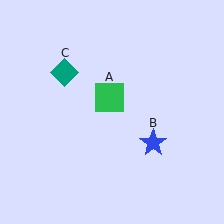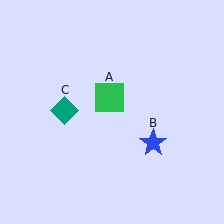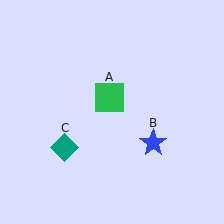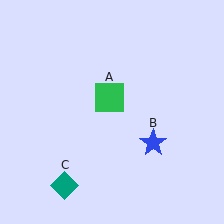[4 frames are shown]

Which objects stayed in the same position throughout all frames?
Green square (object A) and blue star (object B) remained stationary.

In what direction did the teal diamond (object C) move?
The teal diamond (object C) moved down.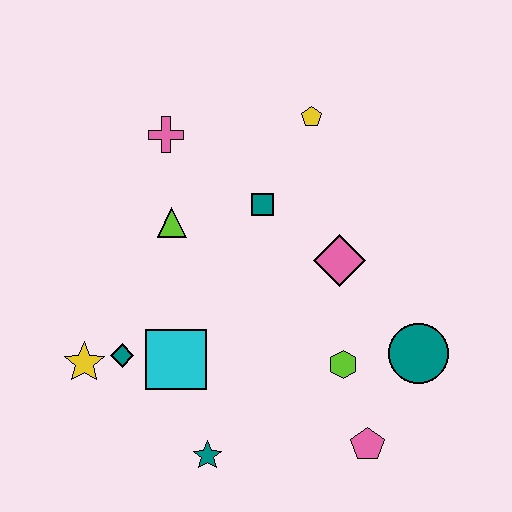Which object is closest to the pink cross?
The lime triangle is closest to the pink cross.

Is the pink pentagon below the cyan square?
Yes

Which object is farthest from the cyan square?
The yellow pentagon is farthest from the cyan square.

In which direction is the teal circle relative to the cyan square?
The teal circle is to the right of the cyan square.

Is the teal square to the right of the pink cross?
Yes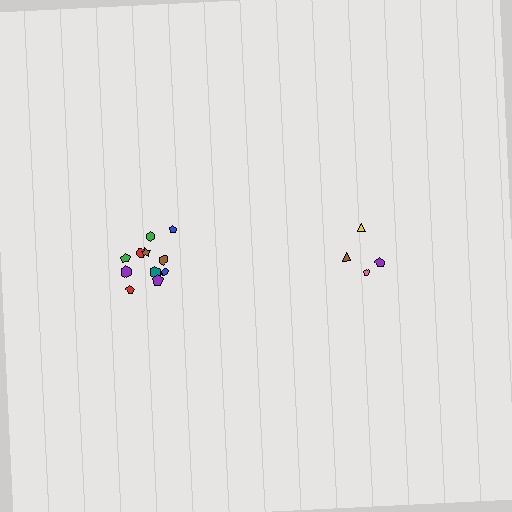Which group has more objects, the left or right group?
The left group.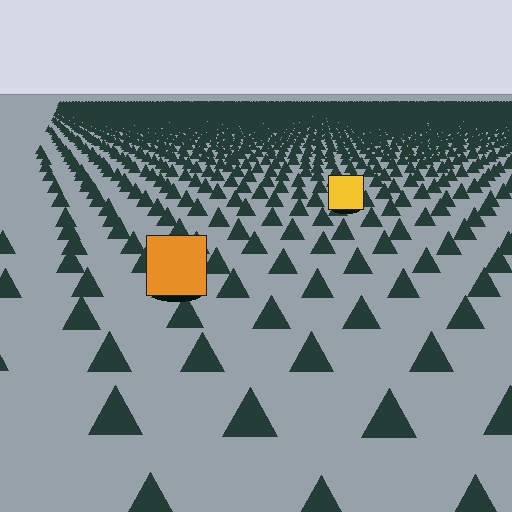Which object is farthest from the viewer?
The yellow square is farthest from the viewer. It appears smaller and the ground texture around it is denser.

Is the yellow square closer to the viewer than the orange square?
No. The orange square is closer — you can tell from the texture gradient: the ground texture is coarser near it.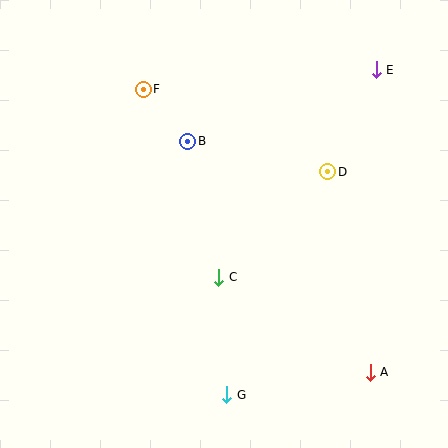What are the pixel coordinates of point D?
Point D is at (328, 172).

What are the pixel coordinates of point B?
Point B is at (188, 141).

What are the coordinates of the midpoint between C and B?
The midpoint between C and B is at (203, 209).